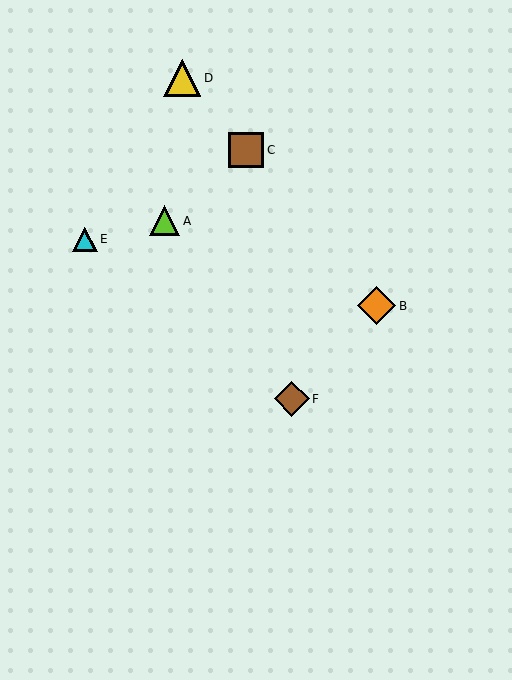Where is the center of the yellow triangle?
The center of the yellow triangle is at (182, 78).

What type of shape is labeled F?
Shape F is a brown diamond.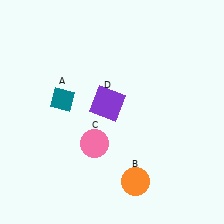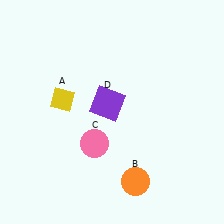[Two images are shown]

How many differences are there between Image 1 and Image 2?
There is 1 difference between the two images.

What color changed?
The diamond (A) changed from teal in Image 1 to yellow in Image 2.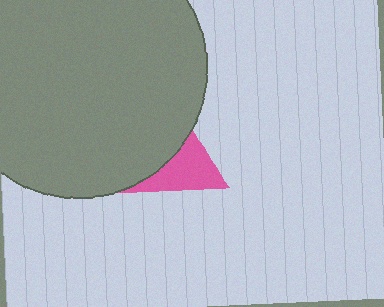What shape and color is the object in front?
The object in front is a gray circle.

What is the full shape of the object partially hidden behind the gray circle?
The partially hidden object is a pink triangle.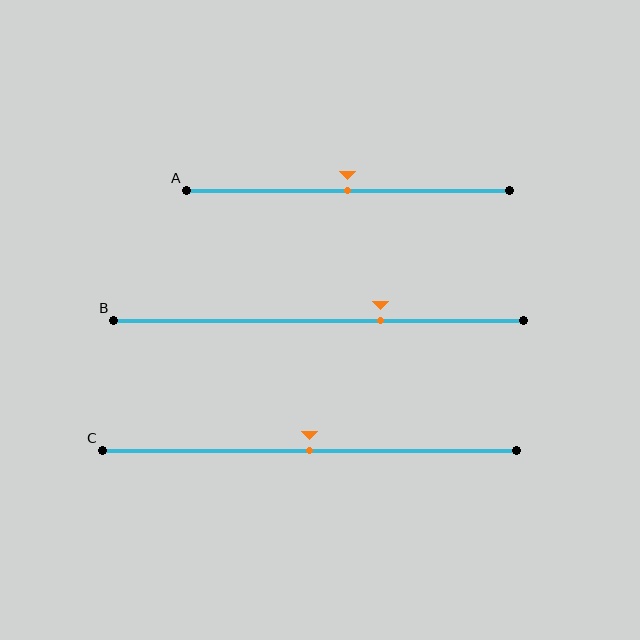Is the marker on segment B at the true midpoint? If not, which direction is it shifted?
No, the marker on segment B is shifted to the right by about 15% of the segment length.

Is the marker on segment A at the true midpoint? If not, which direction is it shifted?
Yes, the marker on segment A is at the true midpoint.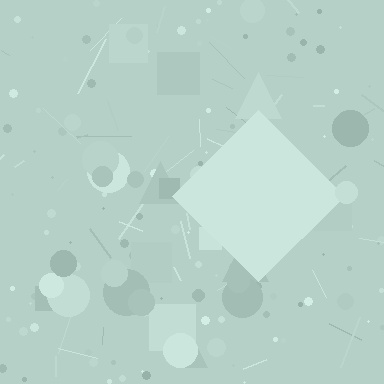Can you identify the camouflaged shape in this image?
The camouflaged shape is a diamond.